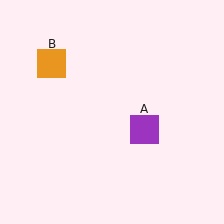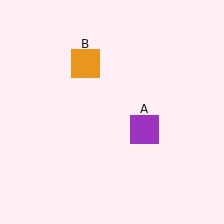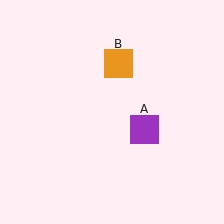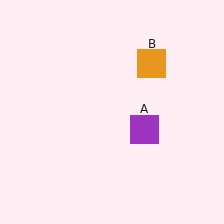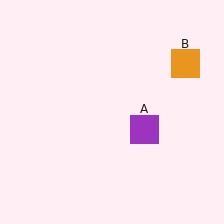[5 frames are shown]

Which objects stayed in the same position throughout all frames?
Purple square (object A) remained stationary.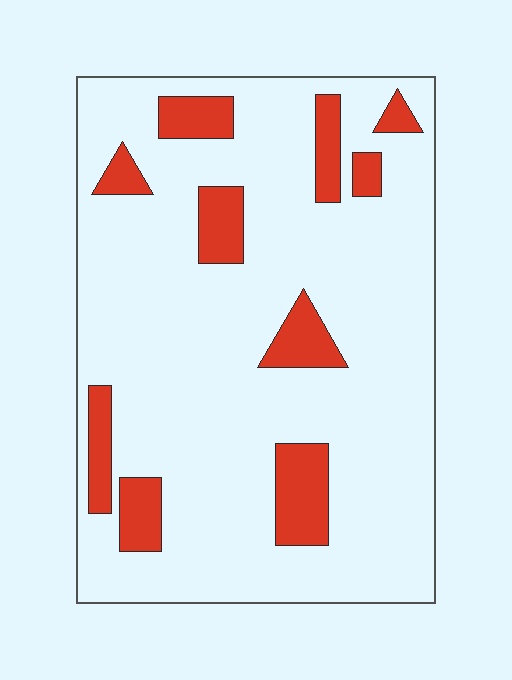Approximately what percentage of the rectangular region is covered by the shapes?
Approximately 15%.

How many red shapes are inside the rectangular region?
10.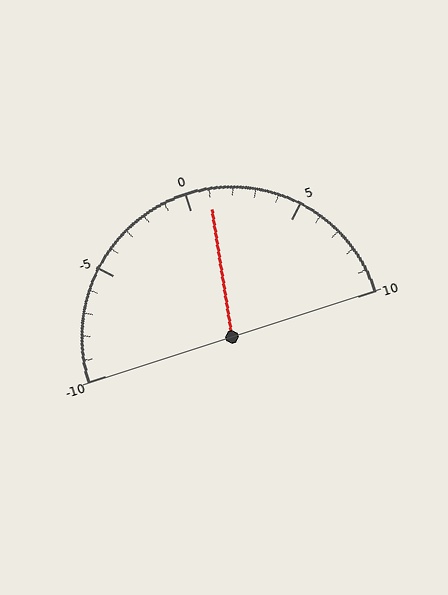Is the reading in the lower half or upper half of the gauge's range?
The reading is in the upper half of the range (-10 to 10).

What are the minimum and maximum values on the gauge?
The gauge ranges from -10 to 10.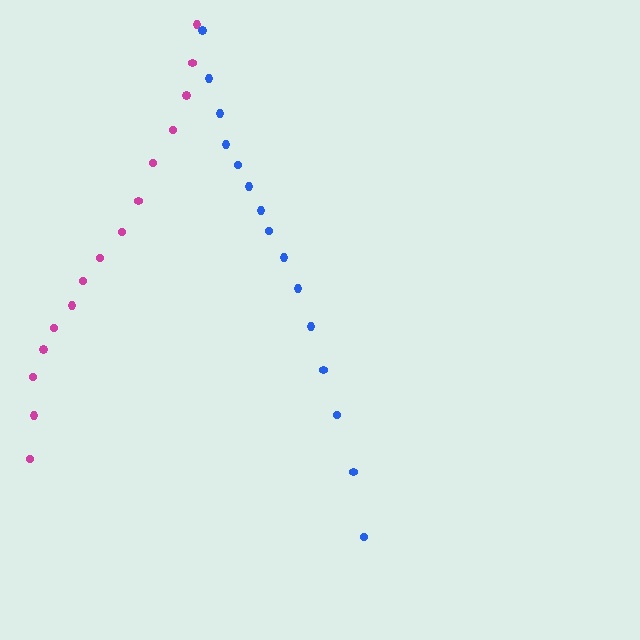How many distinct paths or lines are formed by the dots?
There are 2 distinct paths.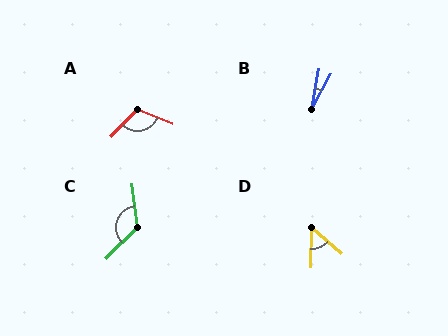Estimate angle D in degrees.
Approximately 50 degrees.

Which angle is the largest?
C, at approximately 127 degrees.